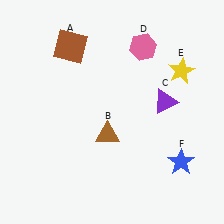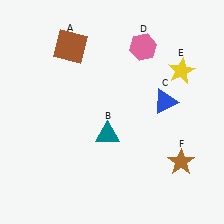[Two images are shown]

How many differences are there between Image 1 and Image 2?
There are 3 differences between the two images.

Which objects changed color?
B changed from brown to teal. C changed from purple to blue. F changed from blue to brown.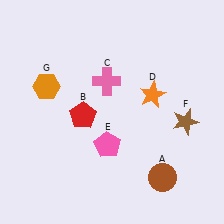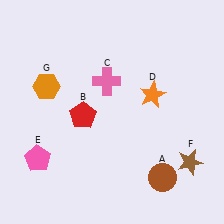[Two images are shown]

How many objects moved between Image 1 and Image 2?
2 objects moved between the two images.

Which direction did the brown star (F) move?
The brown star (F) moved down.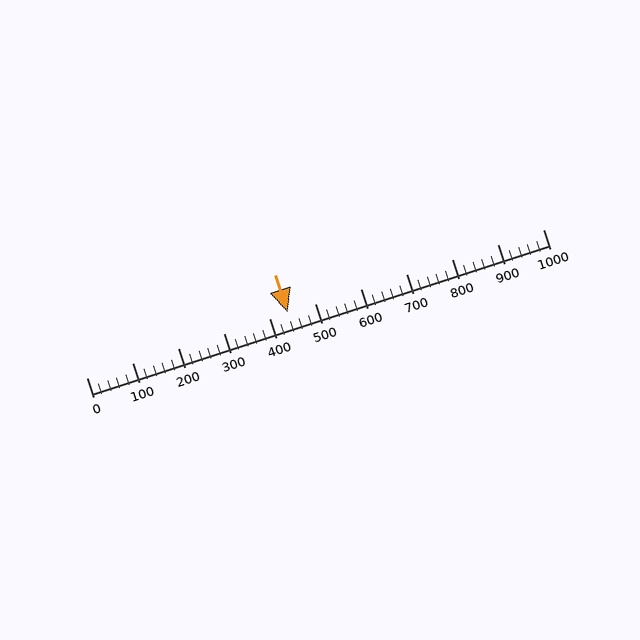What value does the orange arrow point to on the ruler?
The orange arrow points to approximately 440.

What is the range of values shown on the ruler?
The ruler shows values from 0 to 1000.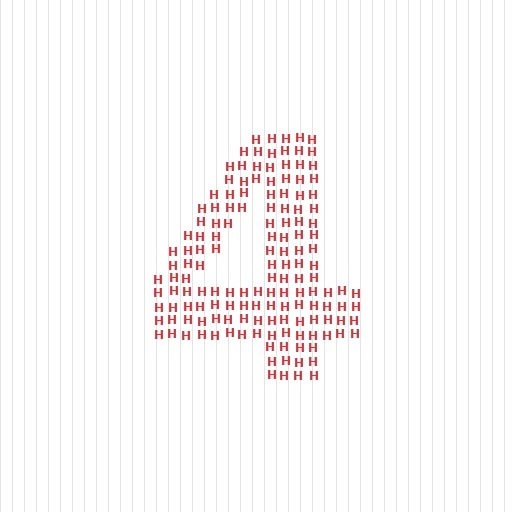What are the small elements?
The small elements are letter H's.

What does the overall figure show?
The overall figure shows the digit 4.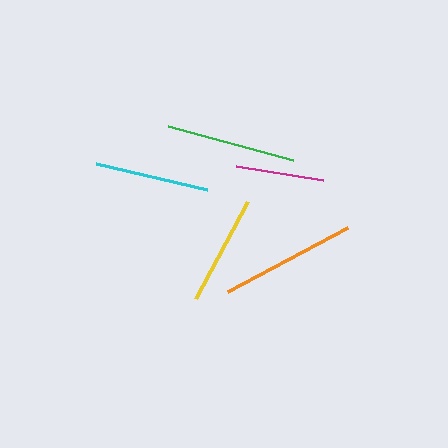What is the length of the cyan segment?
The cyan segment is approximately 115 pixels long.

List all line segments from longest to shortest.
From longest to shortest: orange, green, cyan, yellow, magenta.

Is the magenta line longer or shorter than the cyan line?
The cyan line is longer than the magenta line.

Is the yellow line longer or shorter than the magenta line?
The yellow line is longer than the magenta line.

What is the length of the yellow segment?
The yellow segment is approximately 110 pixels long.